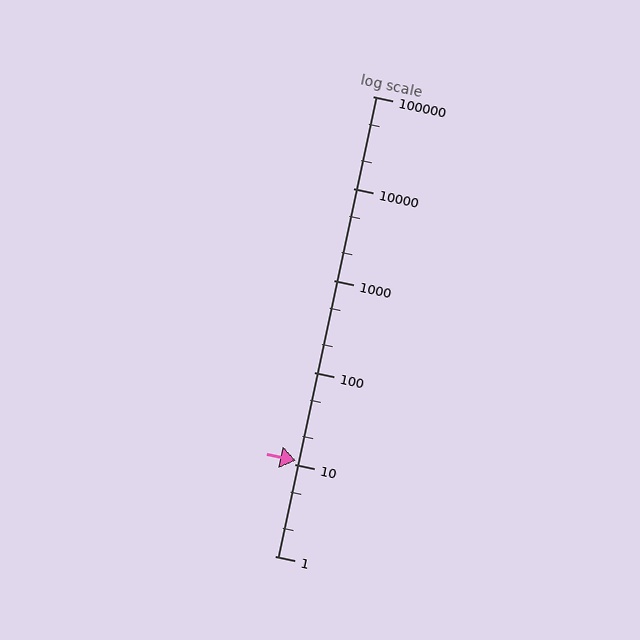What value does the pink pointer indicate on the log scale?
The pointer indicates approximately 11.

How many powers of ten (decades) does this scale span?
The scale spans 5 decades, from 1 to 100000.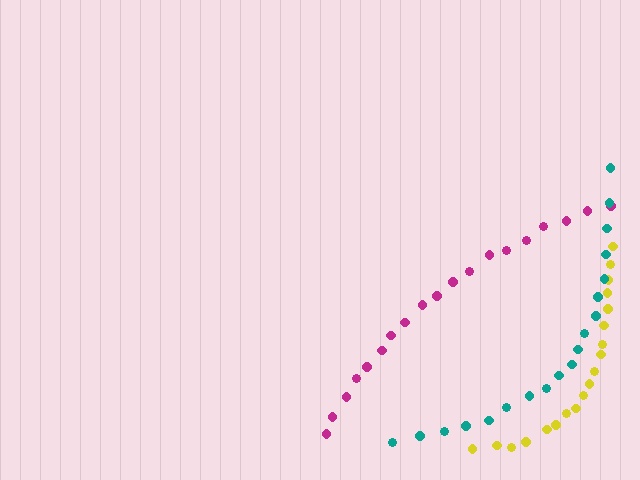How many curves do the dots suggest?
There are 3 distinct paths.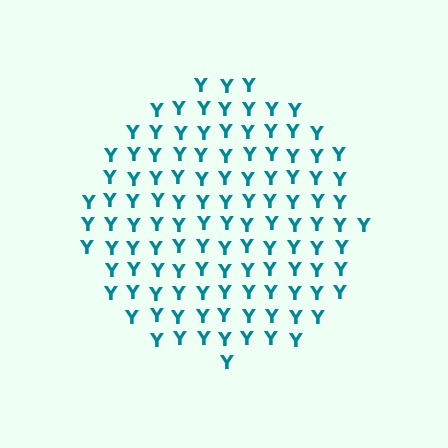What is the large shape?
The large shape is a circle.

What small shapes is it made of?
It is made of small letter Y's.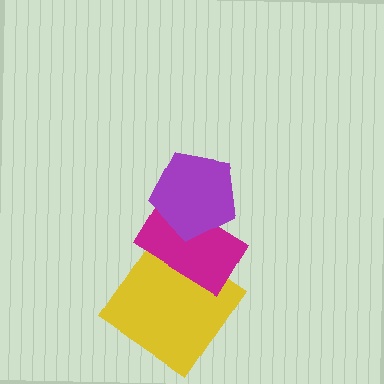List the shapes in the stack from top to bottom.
From top to bottom: the purple pentagon, the magenta rectangle, the yellow diamond.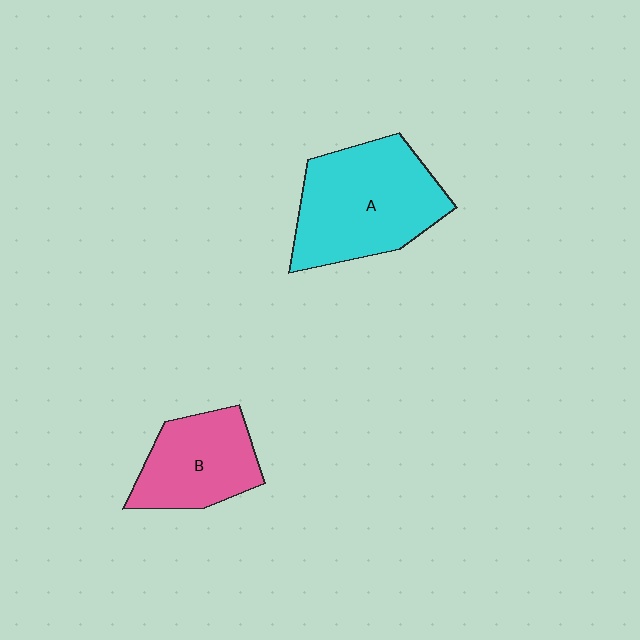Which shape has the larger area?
Shape A (cyan).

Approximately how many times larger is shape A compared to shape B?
Approximately 1.5 times.